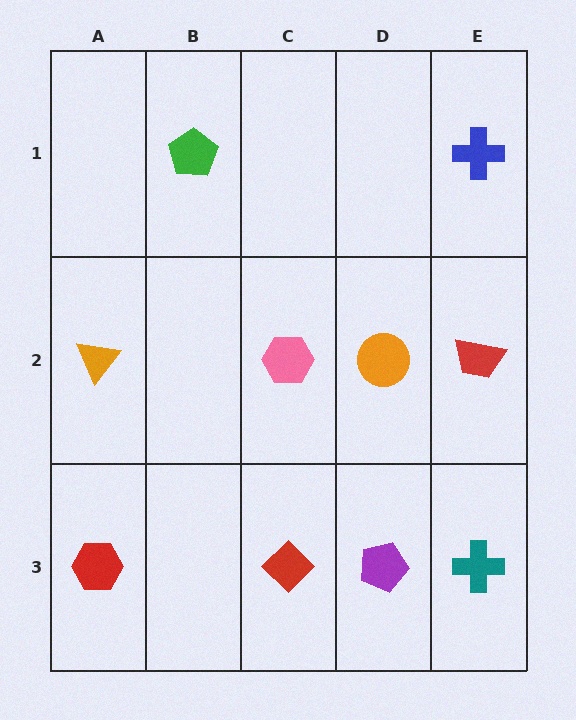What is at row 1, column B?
A green pentagon.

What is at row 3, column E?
A teal cross.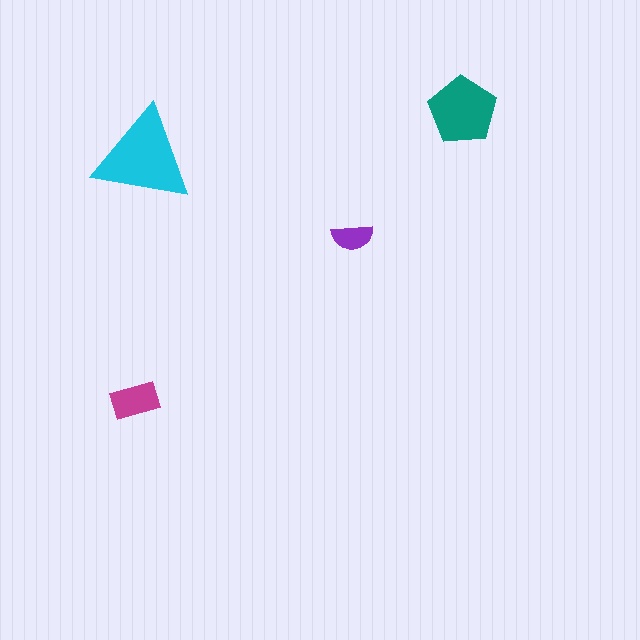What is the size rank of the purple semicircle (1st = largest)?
4th.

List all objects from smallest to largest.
The purple semicircle, the magenta rectangle, the teal pentagon, the cyan triangle.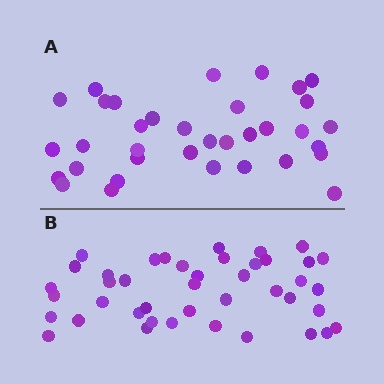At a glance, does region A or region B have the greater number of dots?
Region B (the bottom region) has more dots.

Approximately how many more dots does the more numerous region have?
Region B has roughly 8 or so more dots than region A.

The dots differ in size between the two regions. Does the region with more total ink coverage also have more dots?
No. Region A has more total ink coverage because its dots are larger, but region B actually contains more individual dots. Total area can be misleading — the number of items is what matters here.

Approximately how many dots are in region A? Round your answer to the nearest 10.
About 40 dots. (The exact count is 35, which rounds to 40.)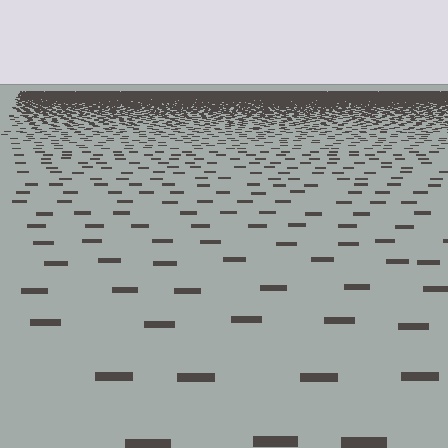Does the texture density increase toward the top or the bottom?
Density increases toward the top.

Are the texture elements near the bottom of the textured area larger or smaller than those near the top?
Larger. Near the bottom, elements are closer to the viewer and appear at a bigger on-screen size.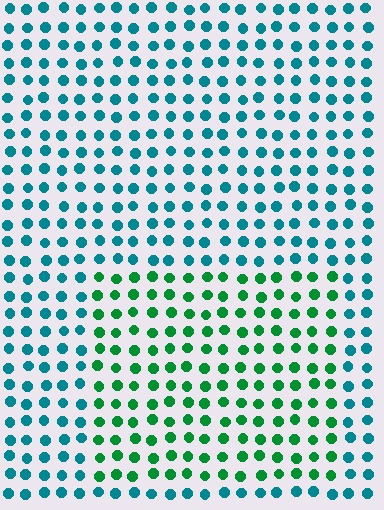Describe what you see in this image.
The image is filled with small teal elements in a uniform arrangement. A rectangle-shaped region is visible where the elements are tinted to a slightly different hue, forming a subtle color boundary.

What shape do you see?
I see a rectangle.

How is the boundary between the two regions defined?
The boundary is defined purely by a slight shift in hue (about 44 degrees). Spacing, size, and orientation are identical on both sides.